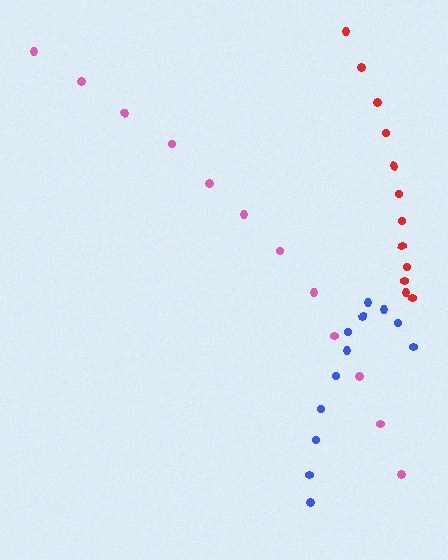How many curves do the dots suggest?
There are 3 distinct paths.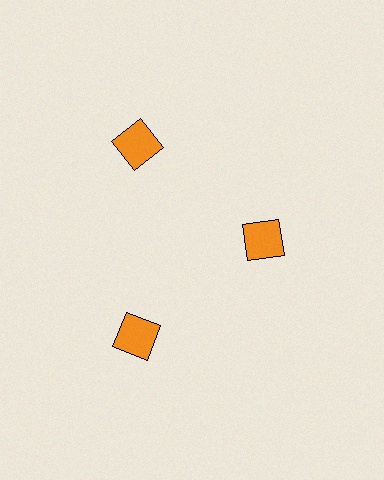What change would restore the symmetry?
The symmetry would be restored by moving it outward, back onto the ring so that all 3 squares sit at equal angles and equal distance from the center.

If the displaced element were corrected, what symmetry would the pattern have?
It would have 3-fold rotational symmetry — the pattern would map onto itself every 120 degrees.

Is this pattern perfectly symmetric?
No. The 3 orange squares are arranged in a ring, but one element near the 3 o'clock position is pulled inward toward the center, breaking the 3-fold rotational symmetry.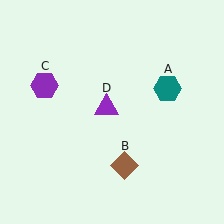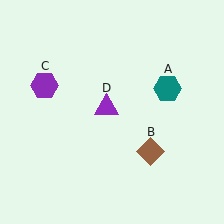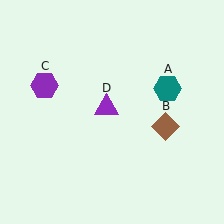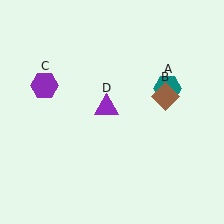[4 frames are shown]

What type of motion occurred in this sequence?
The brown diamond (object B) rotated counterclockwise around the center of the scene.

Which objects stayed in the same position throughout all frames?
Teal hexagon (object A) and purple hexagon (object C) and purple triangle (object D) remained stationary.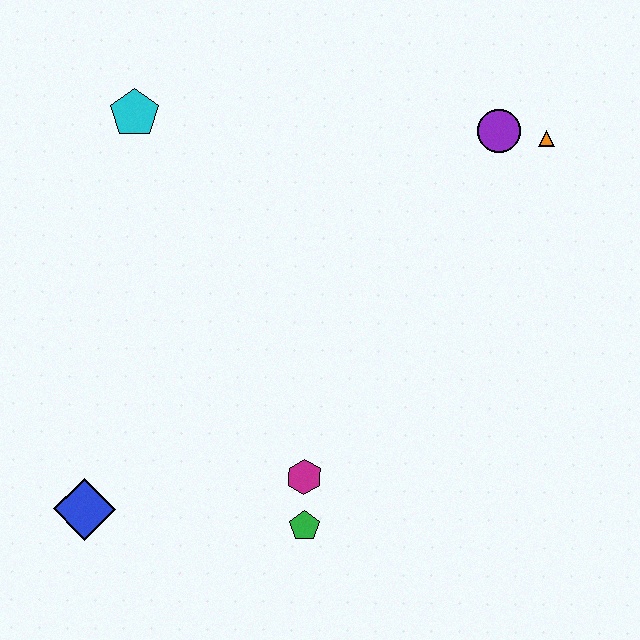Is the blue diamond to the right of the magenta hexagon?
No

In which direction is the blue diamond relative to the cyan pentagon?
The blue diamond is below the cyan pentagon.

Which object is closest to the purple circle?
The orange triangle is closest to the purple circle.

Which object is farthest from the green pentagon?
The orange triangle is farthest from the green pentagon.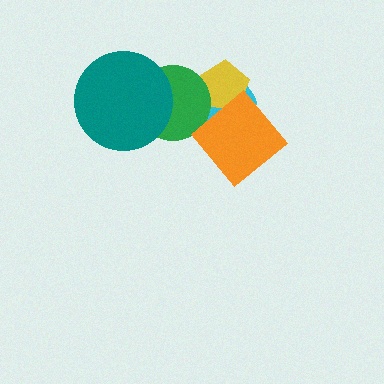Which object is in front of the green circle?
The teal circle is in front of the green circle.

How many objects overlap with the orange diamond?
2 objects overlap with the orange diamond.